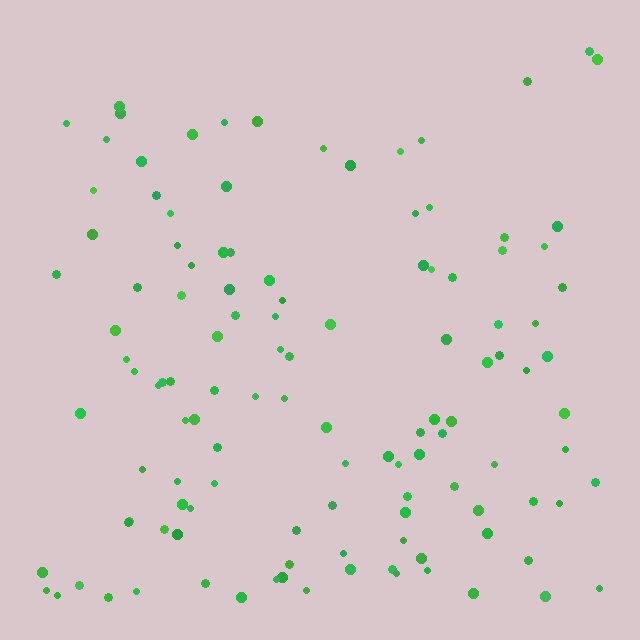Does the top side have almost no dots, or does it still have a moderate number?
Still a moderate number, just noticeably fewer than the bottom.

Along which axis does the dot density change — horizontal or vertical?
Vertical.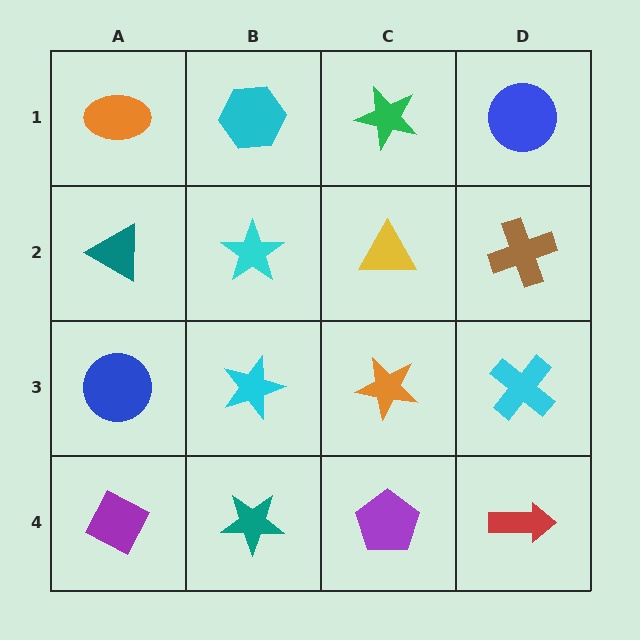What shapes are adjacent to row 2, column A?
An orange ellipse (row 1, column A), a blue circle (row 3, column A), a cyan star (row 2, column B).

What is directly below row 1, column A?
A teal triangle.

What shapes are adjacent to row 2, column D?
A blue circle (row 1, column D), a cyan cross (row 3, column D), a yellow triangle (row 2, column C).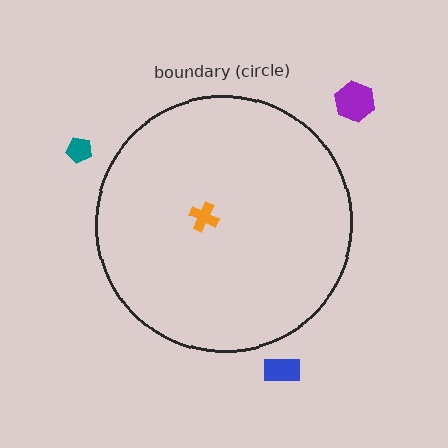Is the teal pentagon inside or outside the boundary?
Outside.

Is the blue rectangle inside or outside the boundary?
Outside.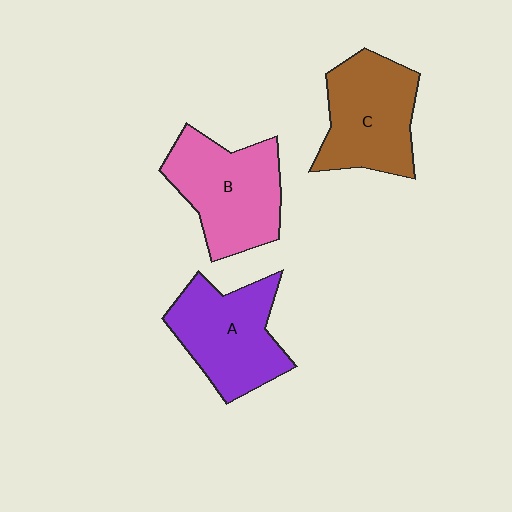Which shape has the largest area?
Shape B (pink).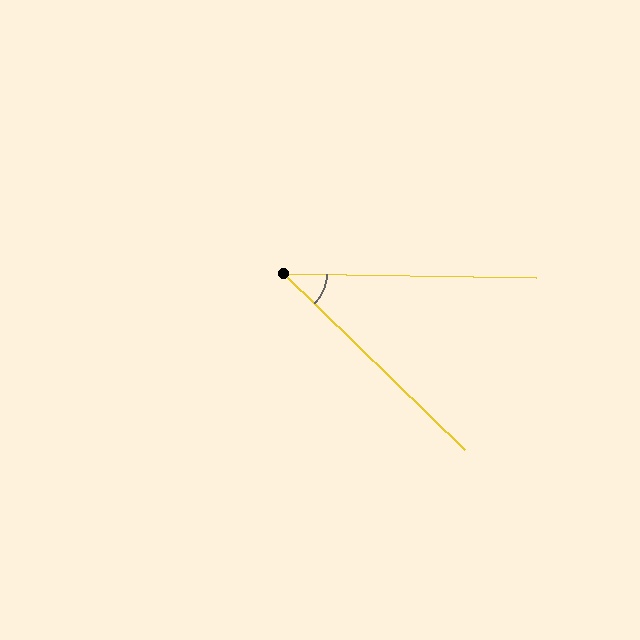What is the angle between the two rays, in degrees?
Approximately 43 degrees.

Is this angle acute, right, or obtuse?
It is acute.